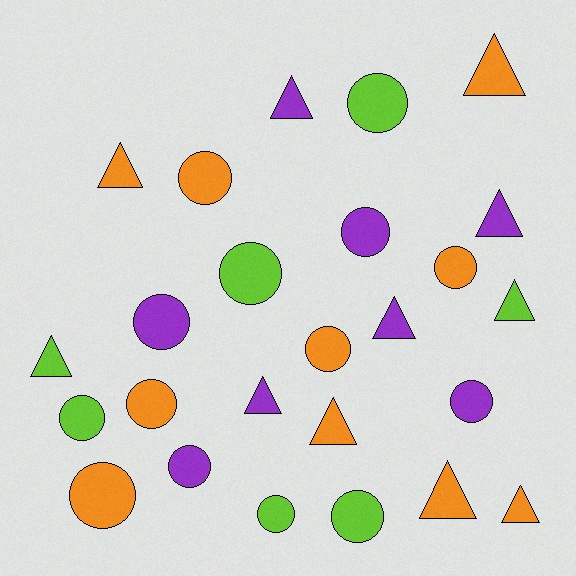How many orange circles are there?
There are 5 orange circles.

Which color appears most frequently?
Orange, with 10 objects.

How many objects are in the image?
There are 25 objects.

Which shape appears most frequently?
Circle, with 14 objects.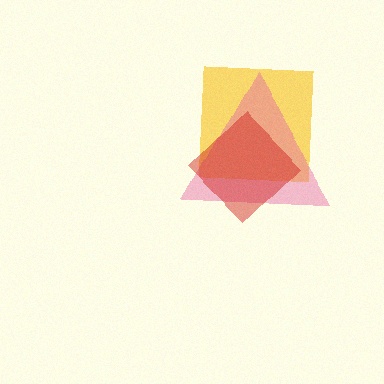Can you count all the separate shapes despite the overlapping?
Yes, there are 3 separate shapes.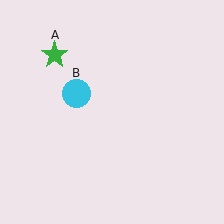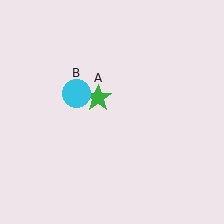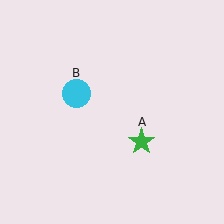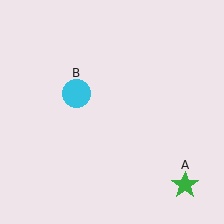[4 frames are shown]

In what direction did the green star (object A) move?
The green star (object A) moved down and to the right.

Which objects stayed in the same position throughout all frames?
Cyan circle (object B) remained stationary.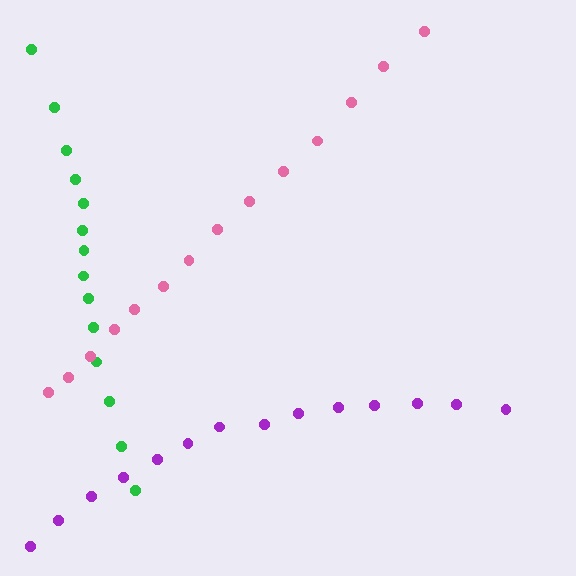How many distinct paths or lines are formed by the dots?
There are 3 distinct paths.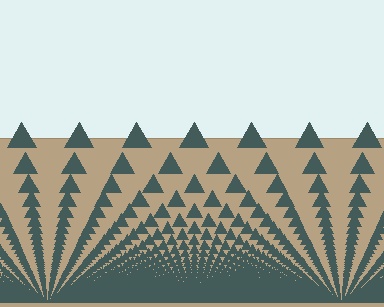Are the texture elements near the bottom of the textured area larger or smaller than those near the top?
Smaller. The gradient is inverted — elements near the bottom are smaller and denser.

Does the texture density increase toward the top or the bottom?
Density increases toward the bottom.